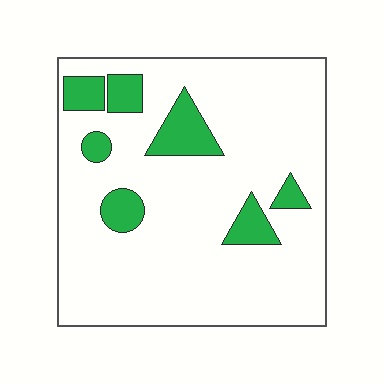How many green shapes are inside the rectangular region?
7.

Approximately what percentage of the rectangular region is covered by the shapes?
Approximately 15%.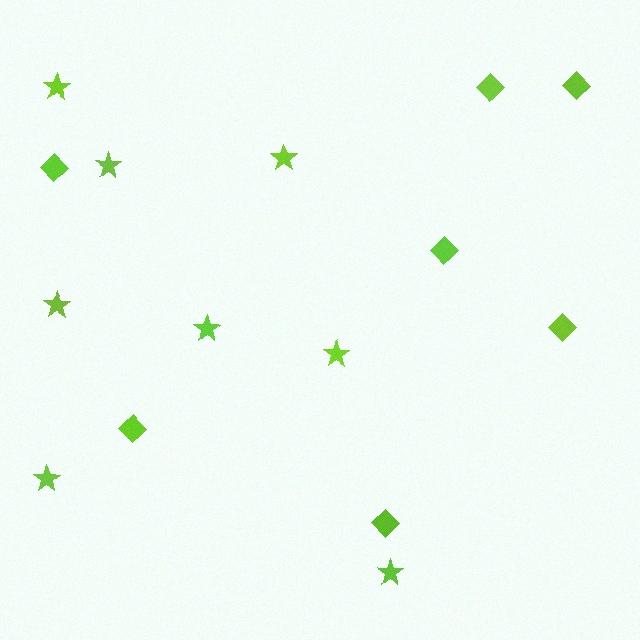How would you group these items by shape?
There are 2 groups: one group of stars (8) and one group of diamonds (7).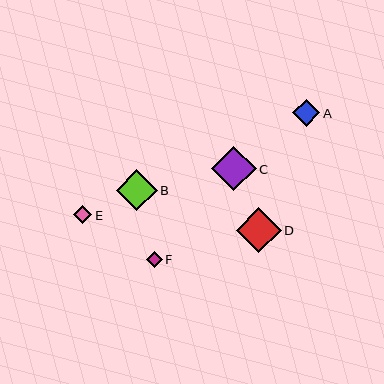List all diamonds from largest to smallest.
From largest to smallest: D, C, B, A, E, F.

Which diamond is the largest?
Diamond D is the largest with a size of approximately 45 pixels.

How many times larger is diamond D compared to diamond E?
Diamond D is approximately 2.4 times the size of diamond E.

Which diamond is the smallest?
Diamond F is the smallest with a size of approximately 16 pixels.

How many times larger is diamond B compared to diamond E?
Diamond B is approximately 2.2 times the size of diamond E.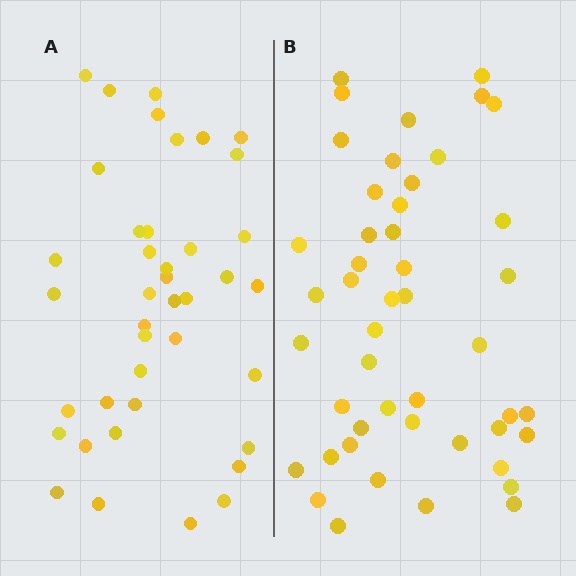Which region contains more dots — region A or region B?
Region B (the right region) has more dots.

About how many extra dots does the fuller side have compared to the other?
Region B has roughly 8 or so more dots than region A.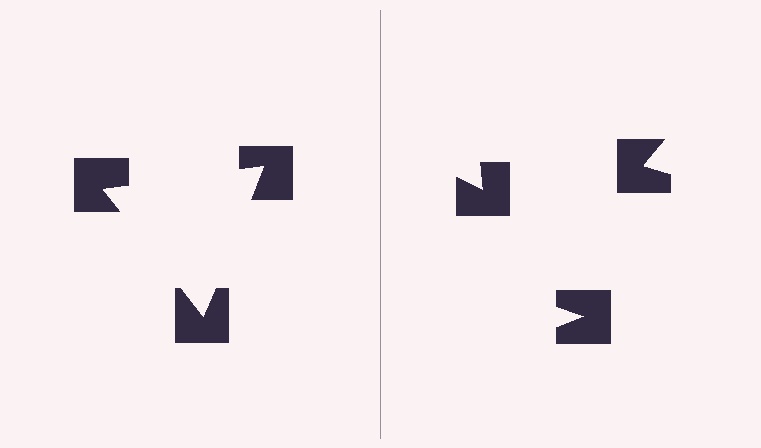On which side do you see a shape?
An illusory triangle appears on the left side. On the right side the wedge cuts are rotated, so no coherent shape forms.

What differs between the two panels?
The notched squares are positioned identically on both sides; only the wedge orientations differ. On the left they align to a triangle; on the right they are misaligned.